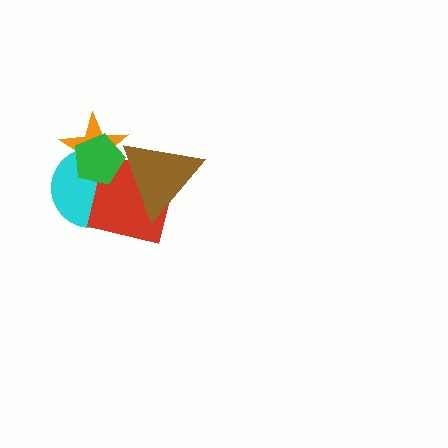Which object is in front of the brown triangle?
The green pentagon is in front of the brown triangle.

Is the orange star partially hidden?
Yes, it is partially covered by another shape.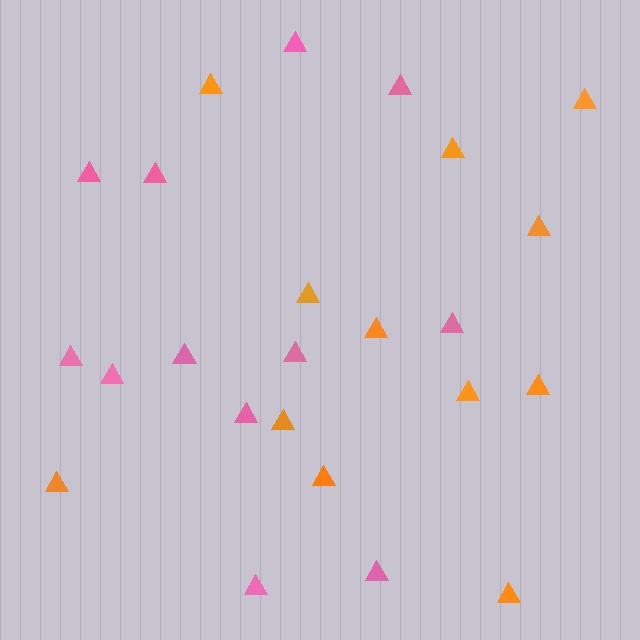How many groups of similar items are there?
There are 2 groups: one group of orange triangles (12) and one group of pink triangles (12).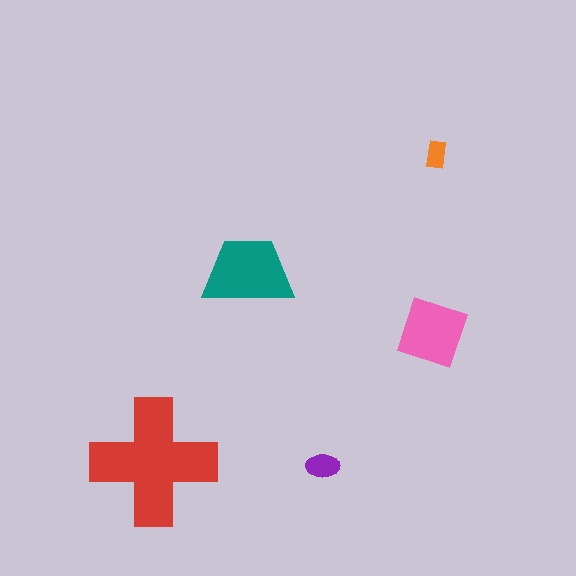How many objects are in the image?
There are 5 objects in the image.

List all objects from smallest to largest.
The orange rectangle, the purple ellipse, the pink diamond, the teal trapezoid, the red cross.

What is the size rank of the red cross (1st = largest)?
1st.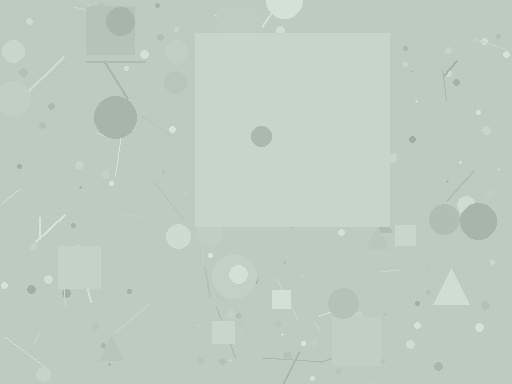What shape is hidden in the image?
A square is hidden in the image.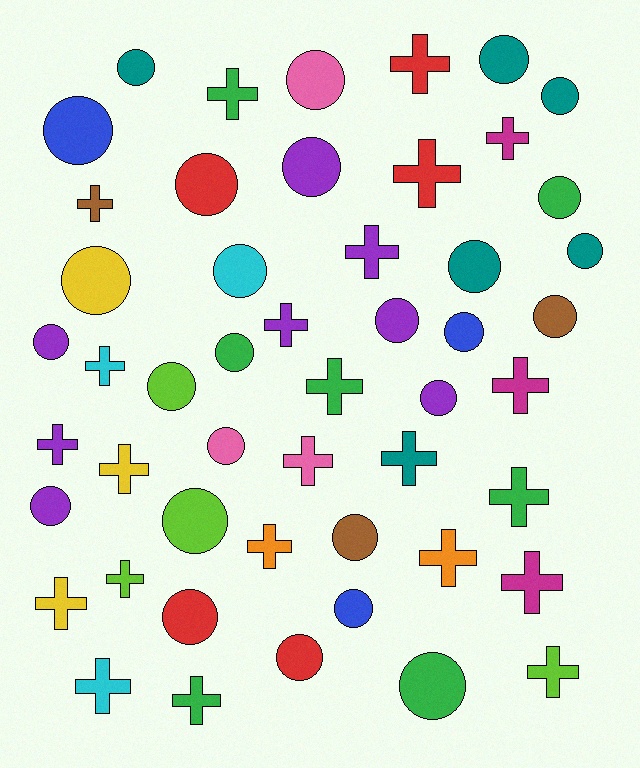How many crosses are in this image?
There are 23 crosses.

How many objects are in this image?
There are 50 objects.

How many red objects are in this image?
There are 5 red objects.